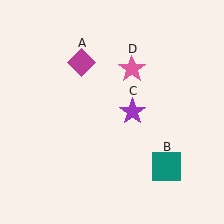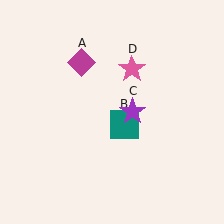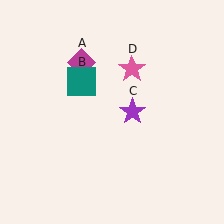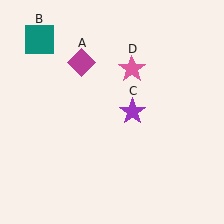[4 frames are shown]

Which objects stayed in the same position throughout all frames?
Magenta diamond (object A) and purple star (object C) and pink star (object D) remained stationary.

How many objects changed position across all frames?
1 object changed position: teal square (object B).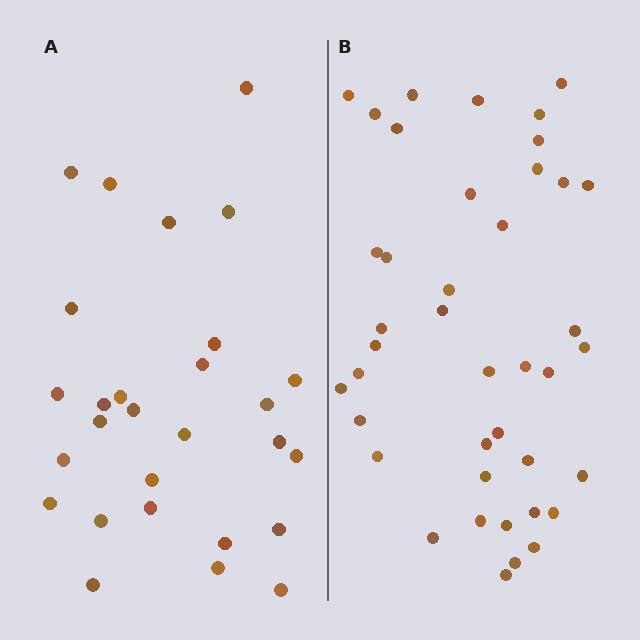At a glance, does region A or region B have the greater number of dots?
Region B (the right region) has more dots.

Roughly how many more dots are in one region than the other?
Region B has approximately 15 more dots than region A.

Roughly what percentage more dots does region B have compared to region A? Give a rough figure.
About 45% more.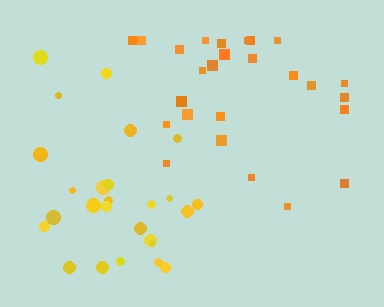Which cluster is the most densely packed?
Yellow.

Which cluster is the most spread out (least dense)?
Orange.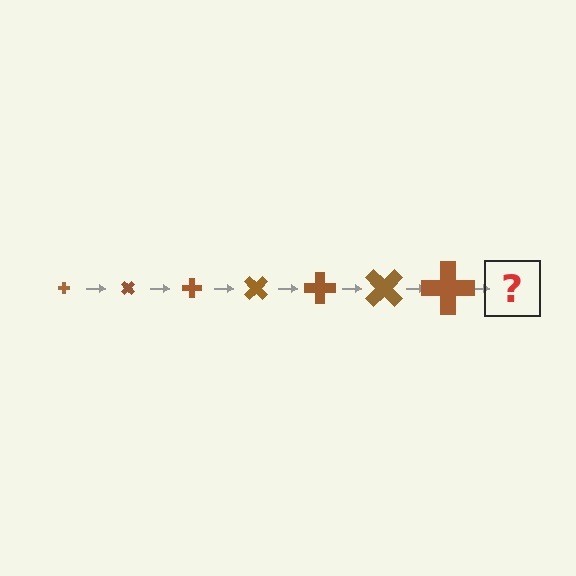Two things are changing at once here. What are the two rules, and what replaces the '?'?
The two rules are that the cross grows larger each step and it rotates 45 degrees each step. The '?' should be a cross, larger than the previous one and rotated 315 degrees from the start.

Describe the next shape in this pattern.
It should be a cross, larger than the previous one and rotated 315 degrees from the start.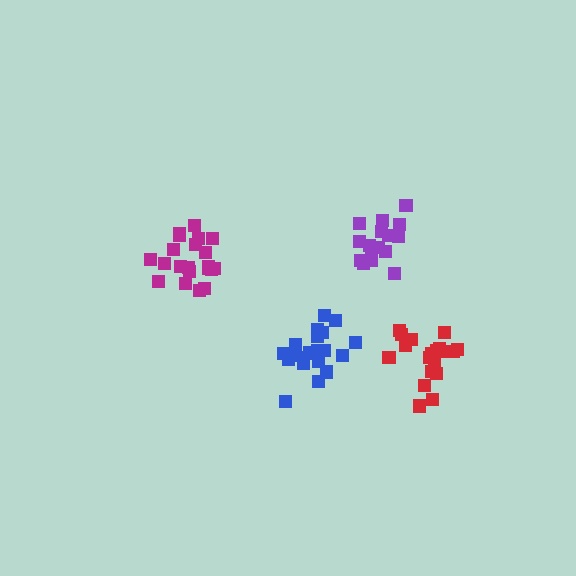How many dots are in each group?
Group 1: 20 dots, Group 2: 21 dots, Group 3: 21 dots, Group 4: 16 dots (78 total).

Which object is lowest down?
The red cluster is bottommost.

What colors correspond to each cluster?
The clusters are colored: red, blue, magenta, purple.